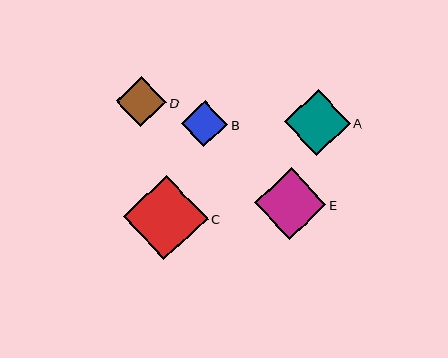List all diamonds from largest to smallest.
From largest to smallest: C, E, A, D, B.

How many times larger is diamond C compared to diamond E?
Diamond C is approximately 1.2 times the size of diamond E.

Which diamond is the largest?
Diamond C is the largest with a size of approximately 85 pixels.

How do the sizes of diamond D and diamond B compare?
Diamond D and diamond B are approximately the same size.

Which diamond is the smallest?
Diamond B is the smallest with a size of approximately 47 pixels.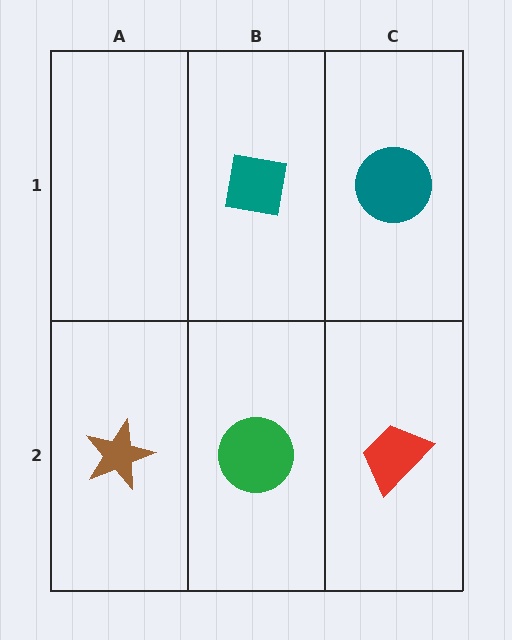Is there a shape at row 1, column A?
No, that cell is empty.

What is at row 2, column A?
A brown star.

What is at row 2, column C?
A red trapezoid.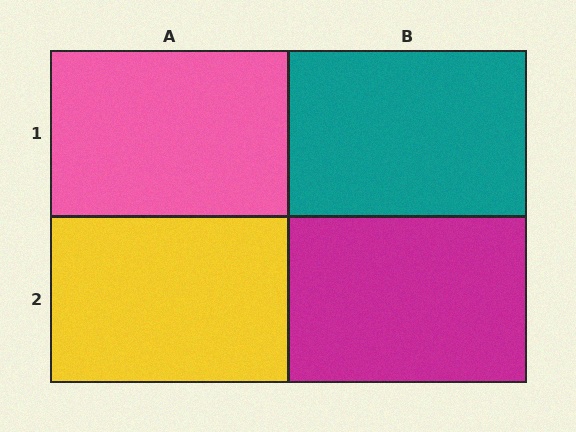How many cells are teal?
1 cell is teal.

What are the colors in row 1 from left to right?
Pink, teal.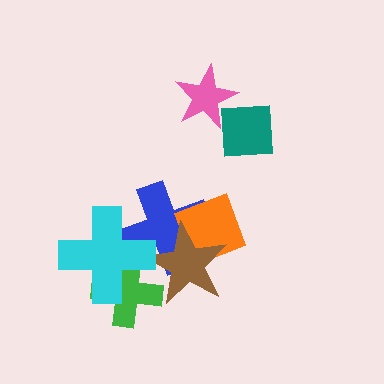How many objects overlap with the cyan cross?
3 objects overlap with the cyan cross.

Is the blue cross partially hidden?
Yes, it is partially covered by another shape.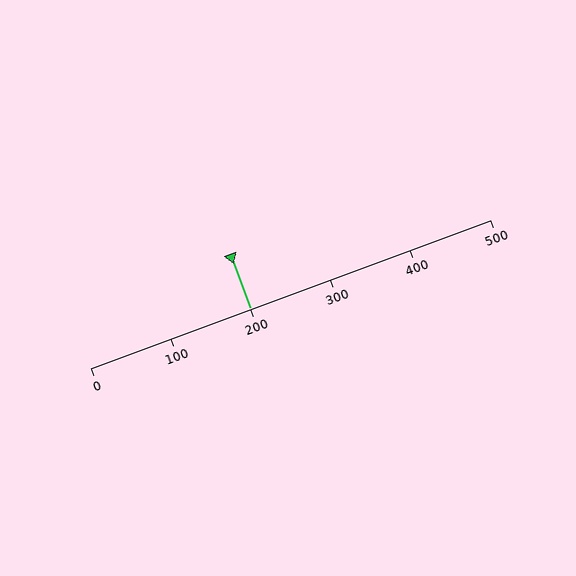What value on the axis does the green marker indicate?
The marker indicates approximately 200.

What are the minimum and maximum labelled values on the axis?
The axis runs from 0 to 500.